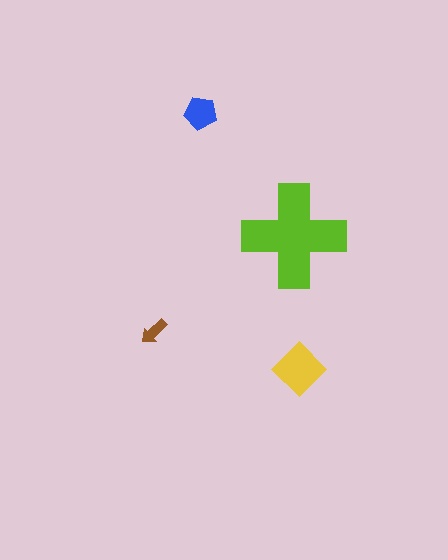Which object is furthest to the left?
The brown arrow is leftmost.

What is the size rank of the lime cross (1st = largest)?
1st.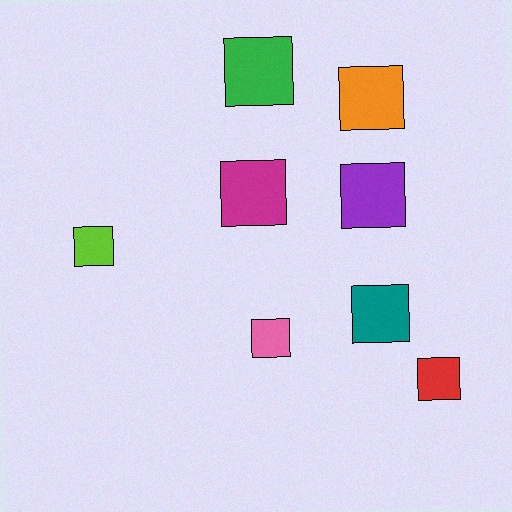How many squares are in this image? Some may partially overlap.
There are 8 squares.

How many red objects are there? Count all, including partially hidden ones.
There is 1 red object.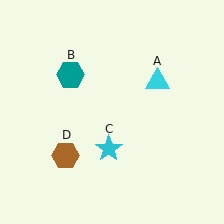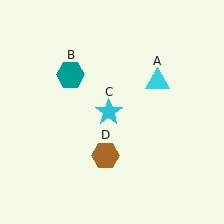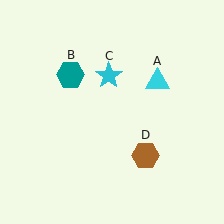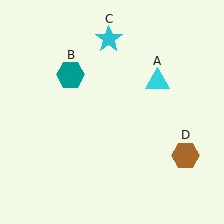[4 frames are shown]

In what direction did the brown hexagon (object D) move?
The brown hexagon (object D) moved right.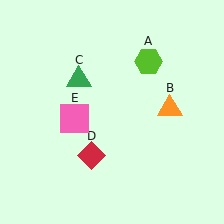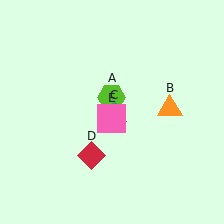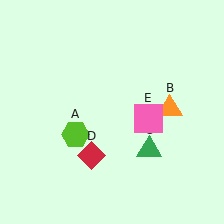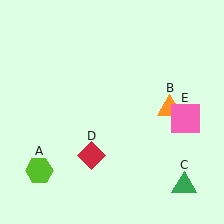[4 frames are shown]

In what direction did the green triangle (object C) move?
The green triangle (object C) moved down and to the right.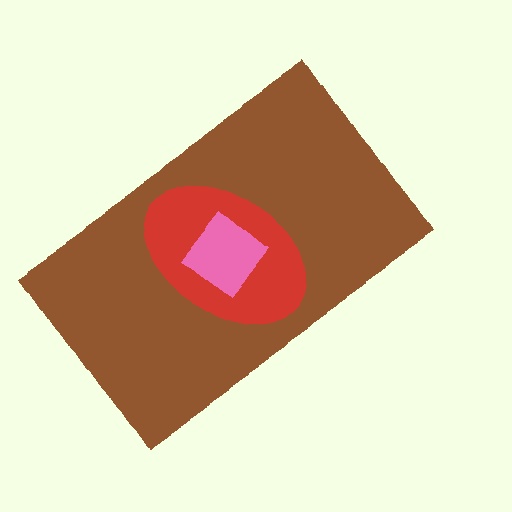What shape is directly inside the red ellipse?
The pink diamond.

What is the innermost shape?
The pink diamond.